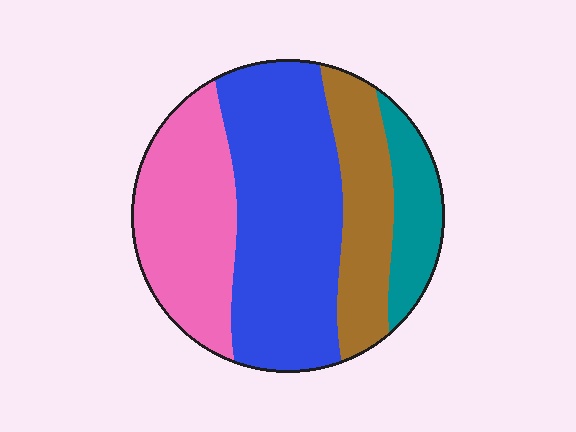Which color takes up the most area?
Blue, at roughly 40%.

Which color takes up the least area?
Teal, at roughly 10%.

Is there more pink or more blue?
Blue.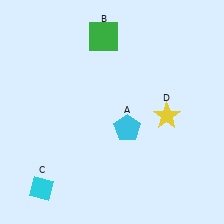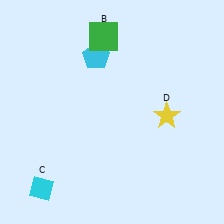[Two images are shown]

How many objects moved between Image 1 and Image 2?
1 object moved between the two images.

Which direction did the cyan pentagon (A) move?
The cyan pentagon (A) moved up.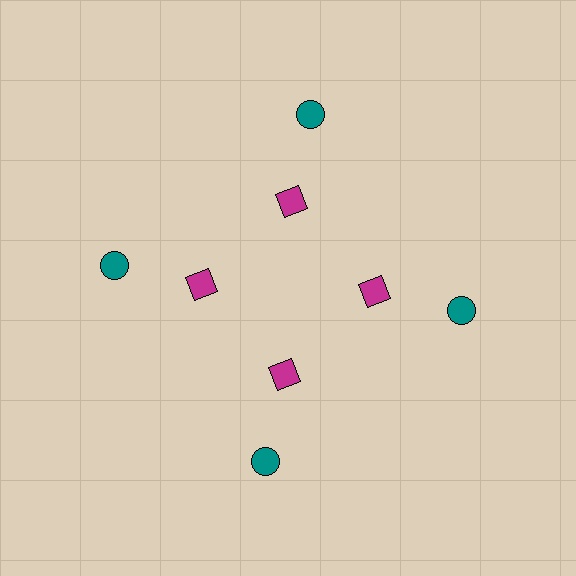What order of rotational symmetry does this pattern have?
This pattern has 4-fold rotational symmetry.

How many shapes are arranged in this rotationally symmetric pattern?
There are 8 shapes, arranged in 4 groups of 2.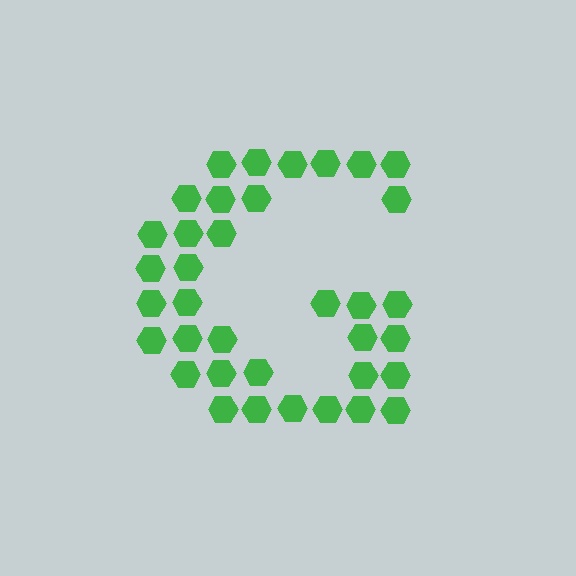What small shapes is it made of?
It is made of small hexagons.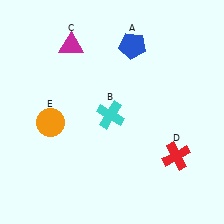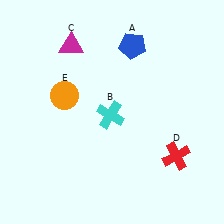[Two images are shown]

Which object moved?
The orange circle (E) moved up.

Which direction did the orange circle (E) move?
The orange circle (E) moved up.